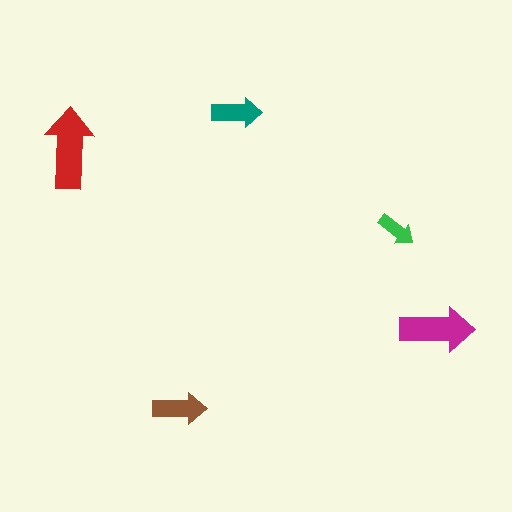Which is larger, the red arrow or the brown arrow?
The red one.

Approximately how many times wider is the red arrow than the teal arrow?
About 1.5 times wider.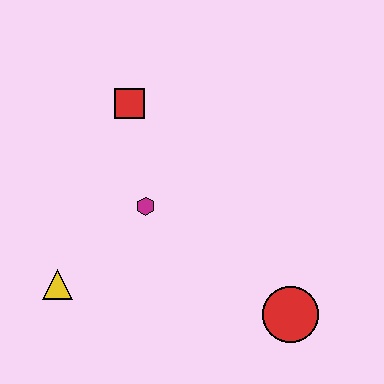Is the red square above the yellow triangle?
Yes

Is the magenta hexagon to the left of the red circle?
Yes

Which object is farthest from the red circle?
The red square is farthest from the red circle.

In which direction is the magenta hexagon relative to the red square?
The magenta hexagon is below the red square.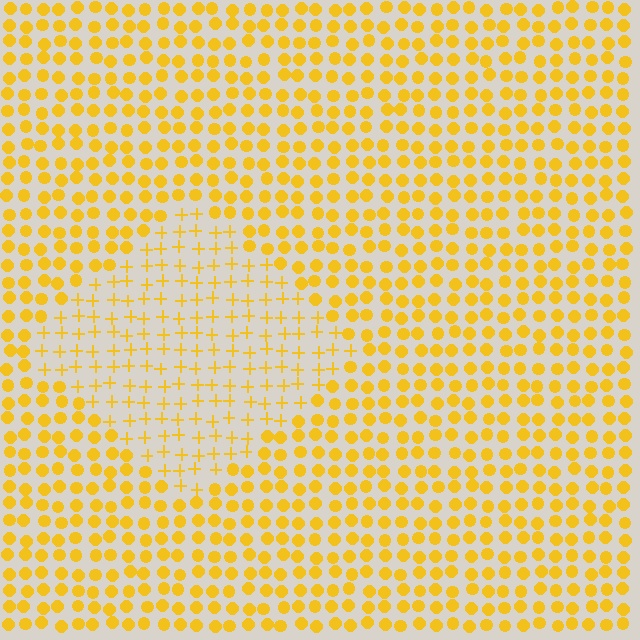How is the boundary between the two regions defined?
The boundary is defined by a change in element shape: plus signs inside vs. circles outside. All elements share the same color and spacing.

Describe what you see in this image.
The image is filled with small yellow elements arranged in a uniform grid. A diamond-shaped region contains plus signs, while the surrounding area contains circles. The boundary is defined purely by the change in element shape.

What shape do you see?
I see a diamond.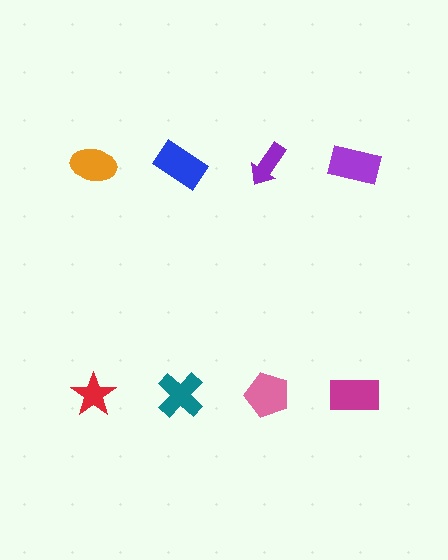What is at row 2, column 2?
A teal cross.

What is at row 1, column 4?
A purple rectangle.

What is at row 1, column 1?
An orange ellipse.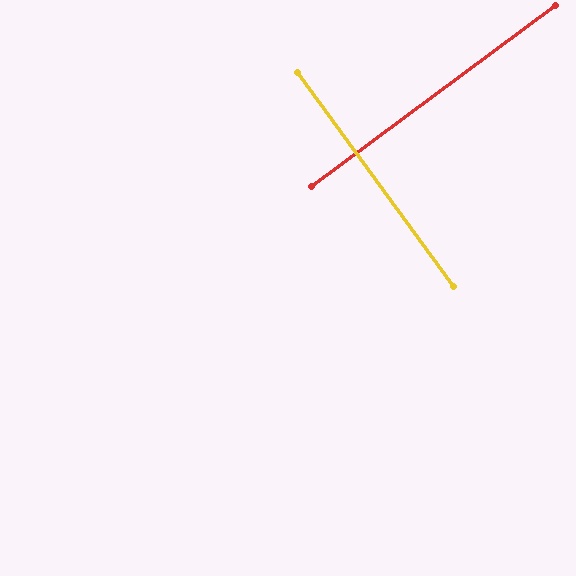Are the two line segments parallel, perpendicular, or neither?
Perpendicular — they meet at approximately 90°.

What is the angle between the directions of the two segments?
Approximately 90 degrees.